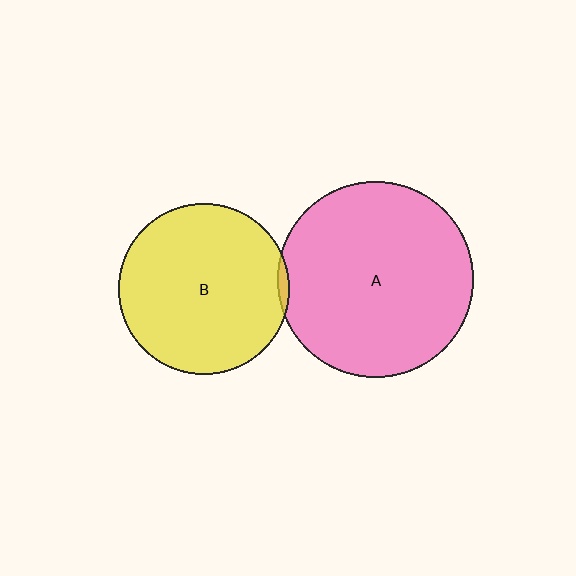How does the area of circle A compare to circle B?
Approximately 1.3 times.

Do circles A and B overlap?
Yes.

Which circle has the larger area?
Circle A (pink).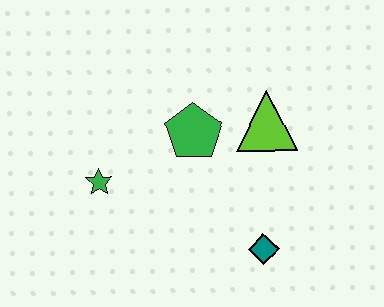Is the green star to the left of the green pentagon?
Yes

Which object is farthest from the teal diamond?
The green star is farthest from the teal diamond.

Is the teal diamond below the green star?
Yes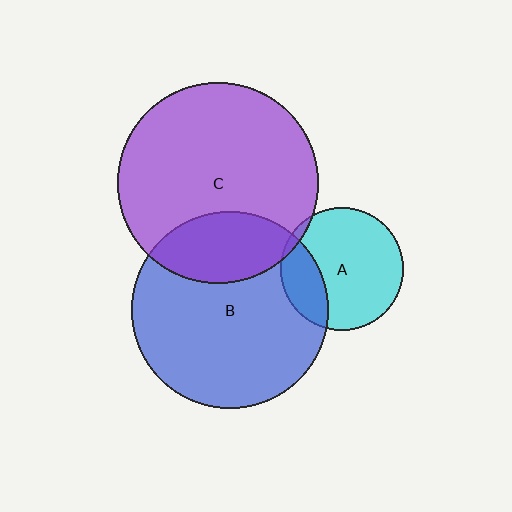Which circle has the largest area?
Circle C (purple).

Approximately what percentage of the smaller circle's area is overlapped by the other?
Approximately 25%.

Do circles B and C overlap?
Yes.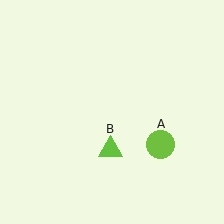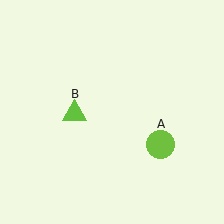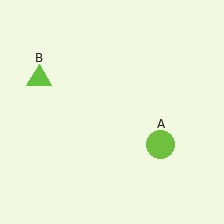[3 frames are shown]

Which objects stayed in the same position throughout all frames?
Lime circle (object A) remained stationary.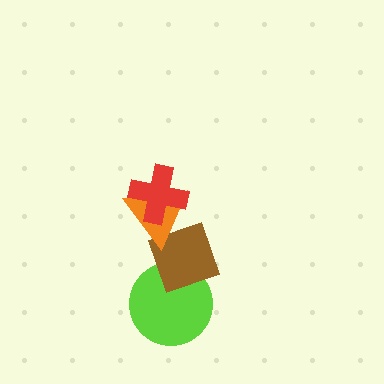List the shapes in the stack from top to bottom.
From top to bottom: the red cross, the orange triangle, the brown diamond, the lime circle.